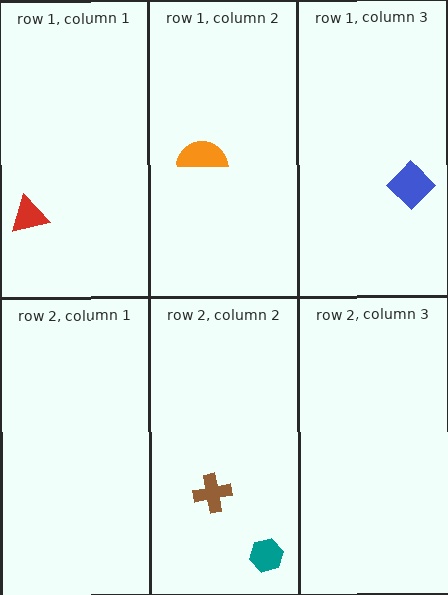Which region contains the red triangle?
The row 1, column 1 region.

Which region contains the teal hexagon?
The row 2, column 2 region.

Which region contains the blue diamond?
The row 1, column 3 region.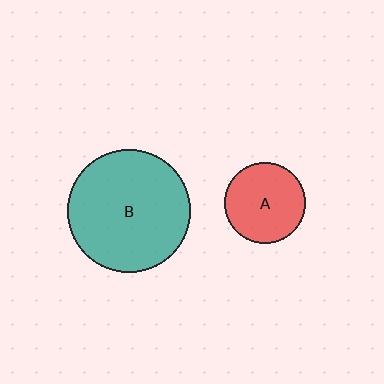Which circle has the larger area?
Circle B (teal).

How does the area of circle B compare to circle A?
Approximately 2.3 times.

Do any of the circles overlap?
No, none of the circles overlap.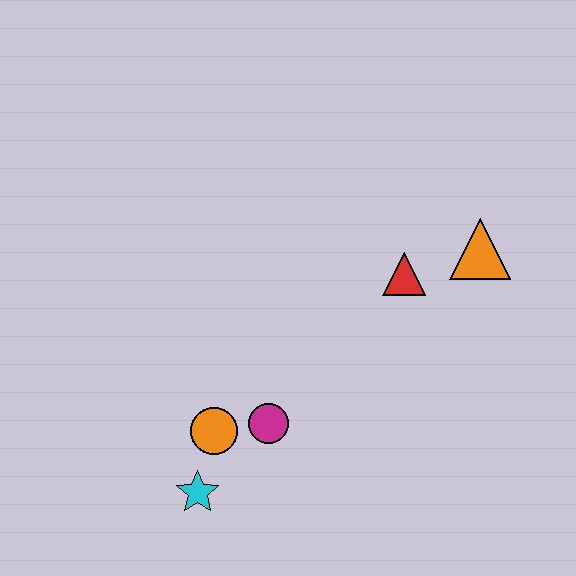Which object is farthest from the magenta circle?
The orange triangle is farthest from the magenta circle.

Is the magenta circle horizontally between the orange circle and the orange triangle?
Yes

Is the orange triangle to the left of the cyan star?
No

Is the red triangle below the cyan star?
No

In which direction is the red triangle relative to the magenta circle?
The red triangle is above the magenta circle.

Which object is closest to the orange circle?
The magenta circle is closest to the orange circle.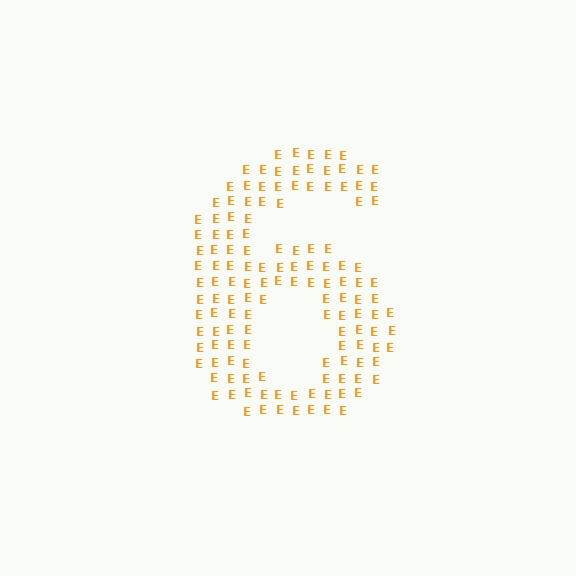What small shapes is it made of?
It is made of small letter E's.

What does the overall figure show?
The overall figure shows the digit 6.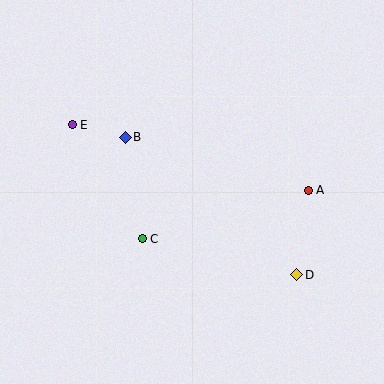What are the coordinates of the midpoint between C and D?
The midpoint between C and D is at (219, 257).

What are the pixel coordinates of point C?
Point C is at (142, 239).